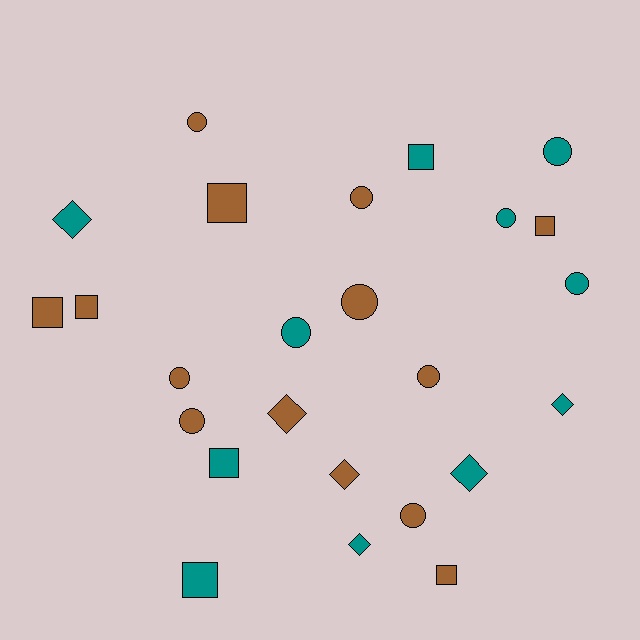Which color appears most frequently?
Brown, with 14 objects.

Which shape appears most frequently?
Circle, with 11 objects.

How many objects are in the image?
There are 25 objects.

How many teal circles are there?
There are 4 teal circles.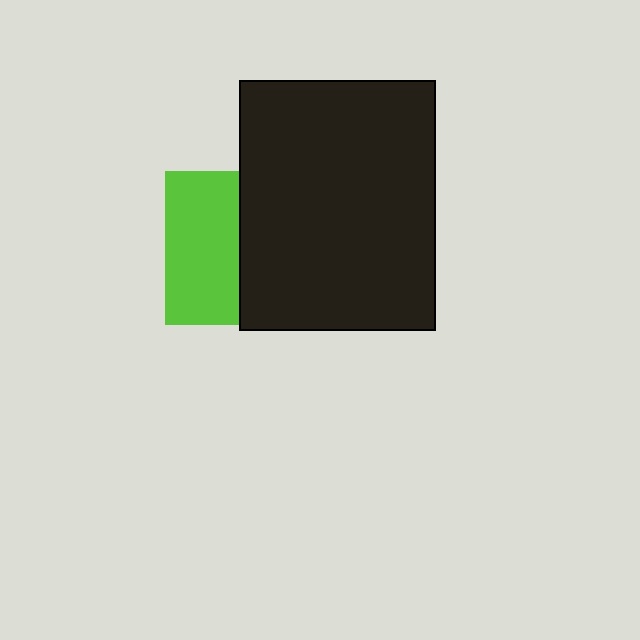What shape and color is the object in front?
The object in front is a black rectangle.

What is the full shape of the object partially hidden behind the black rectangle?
The partially hidden object is a lime square.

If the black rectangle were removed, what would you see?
You would see the complete lime square.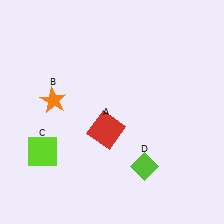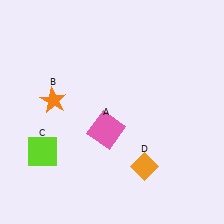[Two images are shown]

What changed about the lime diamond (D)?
In Image 1, D is lime. In Image 2, it changed to orange.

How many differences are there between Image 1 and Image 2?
There are 2 differences between the two images.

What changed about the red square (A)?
In Image 1, A is red. In Image 2, it changed to pink.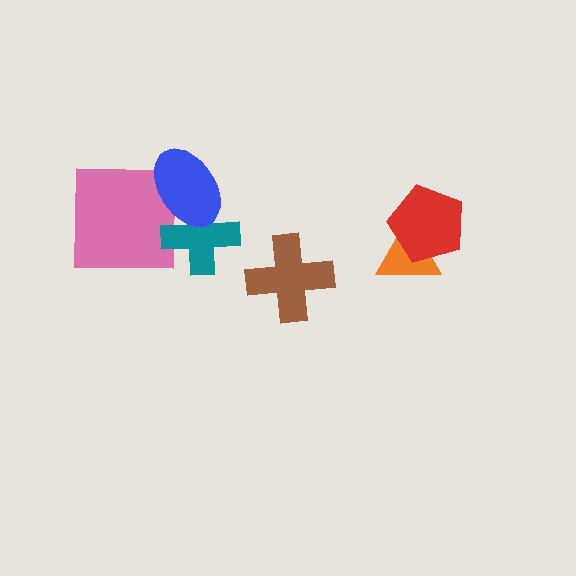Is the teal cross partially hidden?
Yes, it is partially covered by another shape.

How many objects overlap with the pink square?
2 objects overlap with the pink square.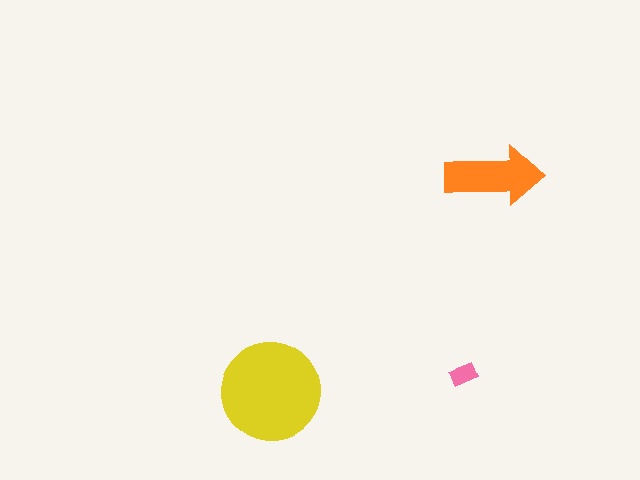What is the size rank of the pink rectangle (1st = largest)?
3rd.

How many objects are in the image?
There are 3 objects in the image.